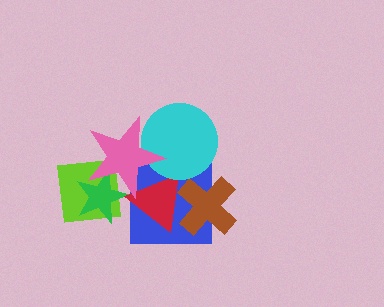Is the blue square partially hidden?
Yes, it is partially covered by another shape.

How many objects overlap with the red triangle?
4 objects overlap with the red triangle.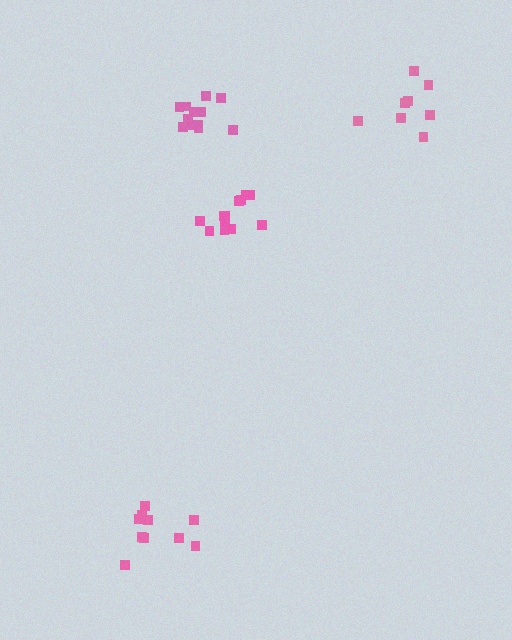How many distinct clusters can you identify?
There are 4 distinct clusters.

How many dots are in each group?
Group 1: 10 dots, Group 2: 12 dots, Group 3: 8 dots, Group 4: 12 dots (42 total).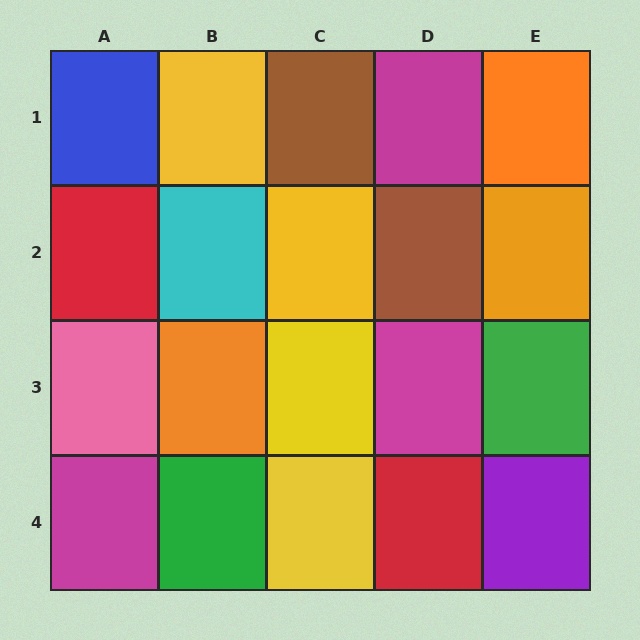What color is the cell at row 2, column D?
Brown.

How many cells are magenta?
3 cells are magenta.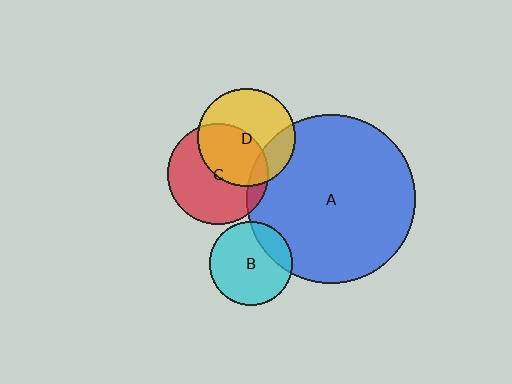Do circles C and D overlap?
Yes.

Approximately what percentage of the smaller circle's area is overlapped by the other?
Approximately 45%.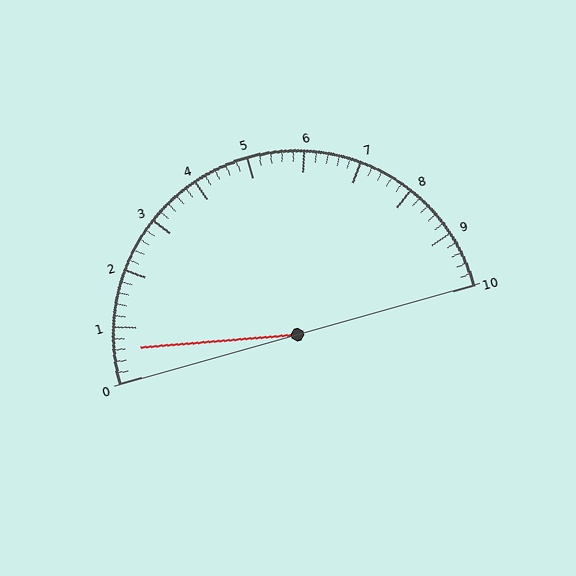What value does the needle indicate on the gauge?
The needle indicates approximately 0.6.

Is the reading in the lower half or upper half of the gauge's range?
The reading is in the lower half of the range (0 to 10).